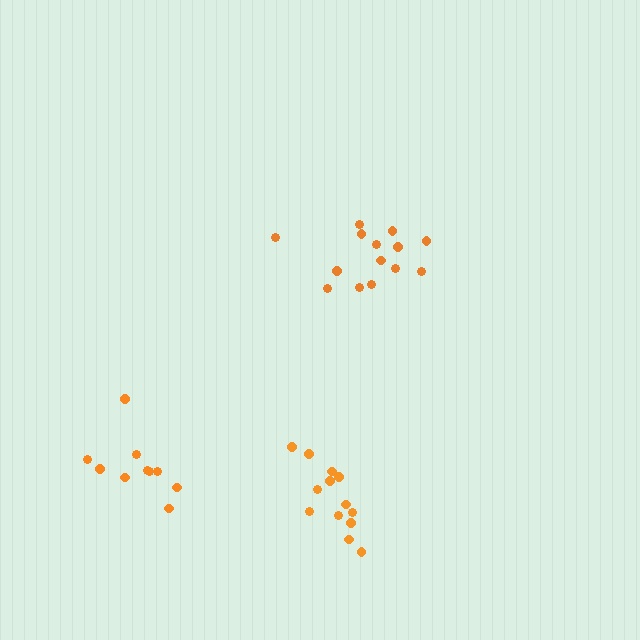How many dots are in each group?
Group 1: 14 dots, Group 2: 10 dots, Group 3: 13 dots (37 total).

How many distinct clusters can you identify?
There are 3 distinct clusters.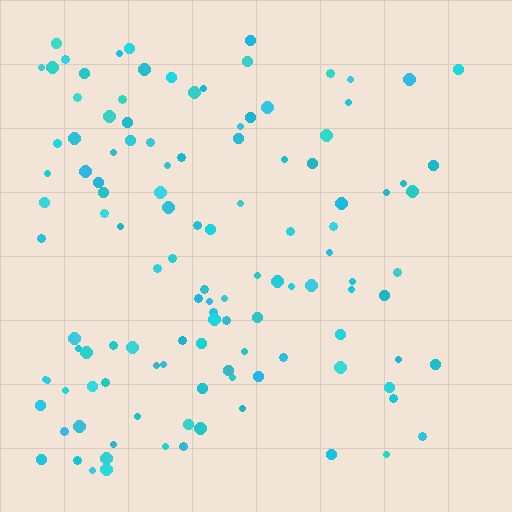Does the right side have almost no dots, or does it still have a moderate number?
Still a moderate number, just noticeably fewer than the left.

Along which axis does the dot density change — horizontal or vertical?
Horizontal.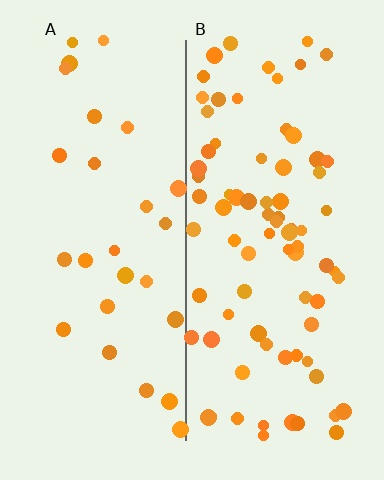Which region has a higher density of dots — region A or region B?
B (the right).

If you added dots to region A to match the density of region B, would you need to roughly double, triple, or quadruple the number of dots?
Approximately triple.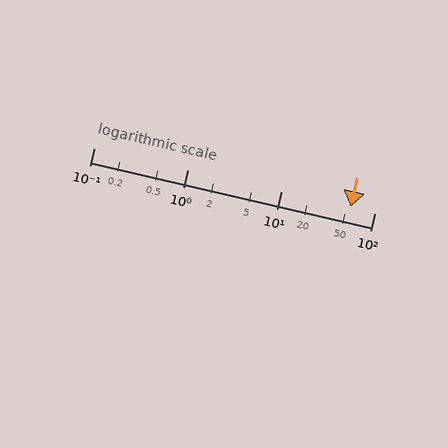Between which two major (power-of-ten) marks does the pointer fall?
The pointer is between 10 and 100.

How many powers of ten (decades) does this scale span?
The scale spans 3 decades, from 0.1 to 100.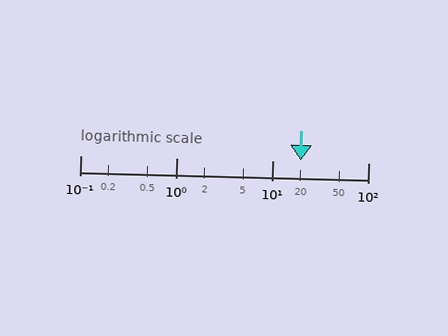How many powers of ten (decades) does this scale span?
The scale spans 3 decades, from 0.1 to 100.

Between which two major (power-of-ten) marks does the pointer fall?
The pointer is between 10 and 100.